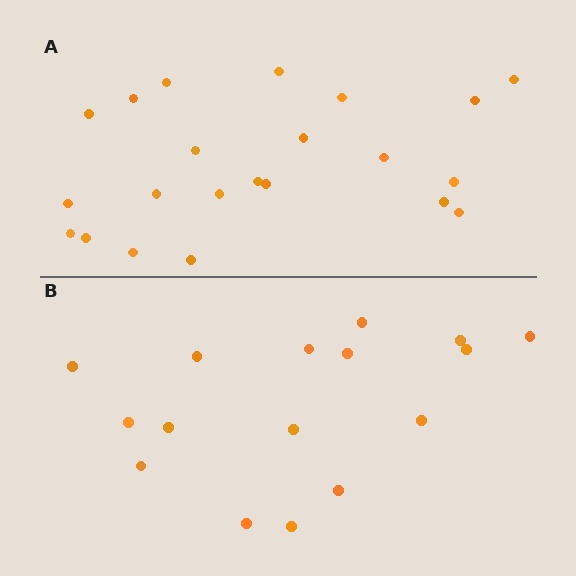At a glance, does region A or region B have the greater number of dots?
Region A (the top region) has more dots.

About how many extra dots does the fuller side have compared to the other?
Region A has about 6 more dots than region B.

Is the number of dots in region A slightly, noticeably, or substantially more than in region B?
Region A has noticeably more, but not dramatically so. The ratio is roughly 1.4 to 1.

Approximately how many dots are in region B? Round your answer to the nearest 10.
About 20 dots. (The exact count is 16, which rounds to 20.)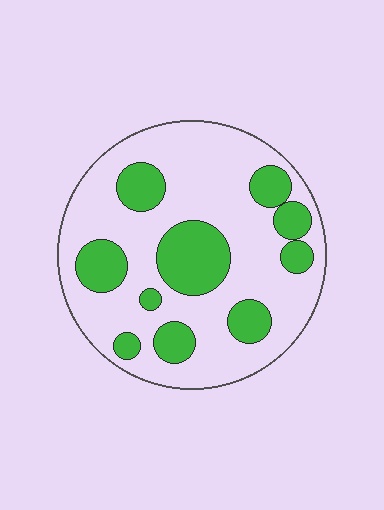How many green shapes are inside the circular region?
10.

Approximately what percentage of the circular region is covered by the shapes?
Approximately 30%.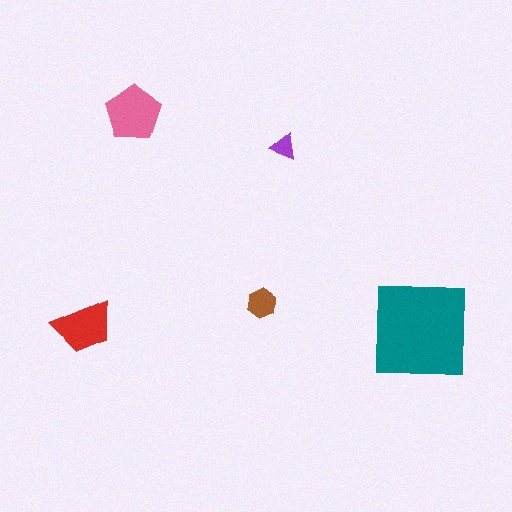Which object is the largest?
The teal square.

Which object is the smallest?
The purple triangle.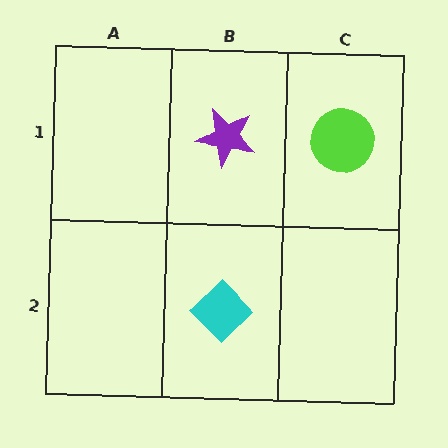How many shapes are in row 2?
1 shape.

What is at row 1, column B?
A purple star.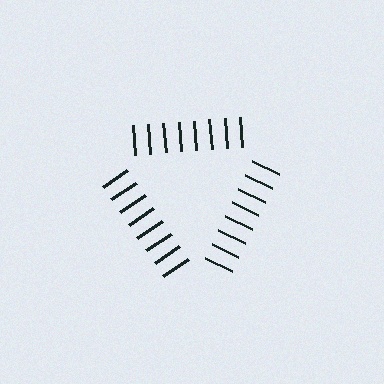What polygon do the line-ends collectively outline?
An illusory triangle — the line segments terminate on its edges but no continuous stroke is drawn.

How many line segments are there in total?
24 — 8 along each of the 3 edges.